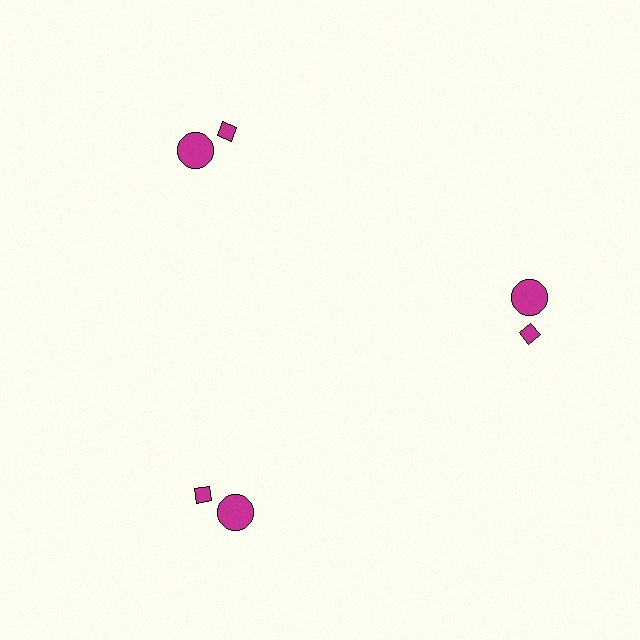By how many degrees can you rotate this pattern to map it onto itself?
The pattern maps onto itself every 120 degrees of rotation.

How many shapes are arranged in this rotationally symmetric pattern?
There are 6 shapes, arranged in 3 groups of 2.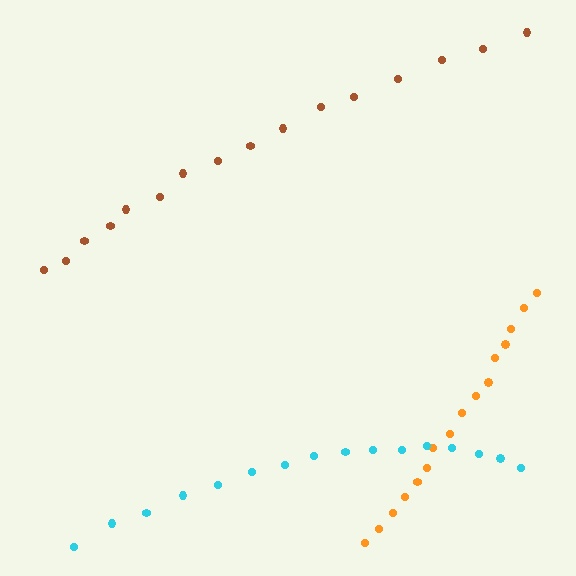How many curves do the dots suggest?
There are 3 distinct paths.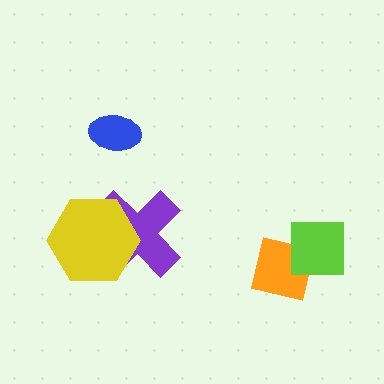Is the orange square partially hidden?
Yes, it is partially covered by another shape.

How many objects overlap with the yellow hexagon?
1 object overlaps with the yellow hexagon.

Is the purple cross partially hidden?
Yes, it is partially covered by another shape.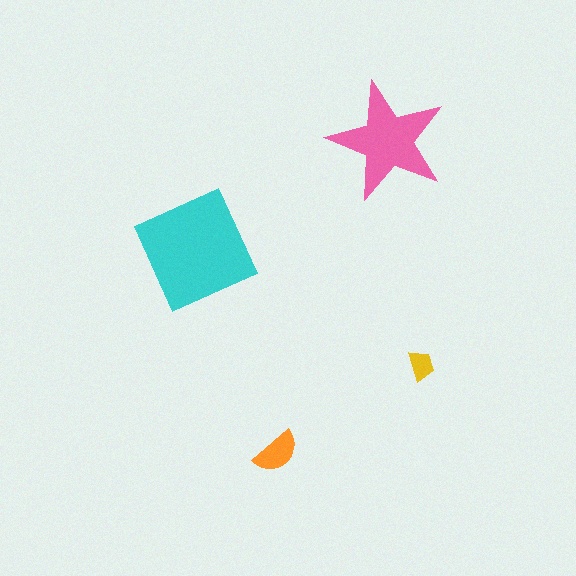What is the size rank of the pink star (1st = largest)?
2nd.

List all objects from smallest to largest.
The yellow trapezoid, the orange semicircle, the pink star, the cyan square.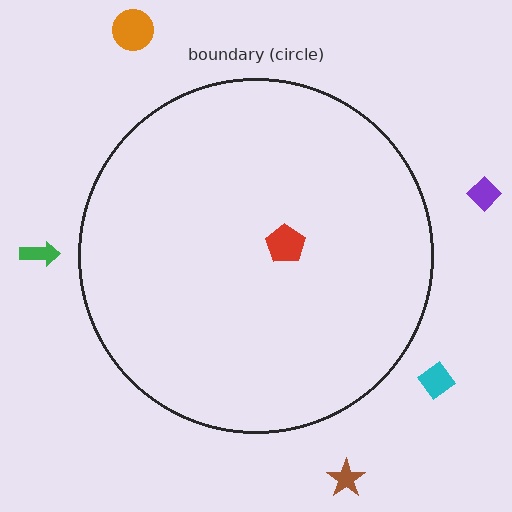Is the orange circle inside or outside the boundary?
Outside.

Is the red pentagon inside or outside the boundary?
Inside.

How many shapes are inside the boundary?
1 inside, 5 outside.